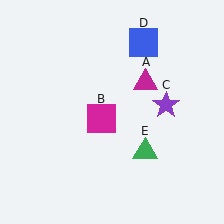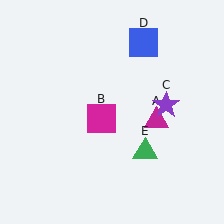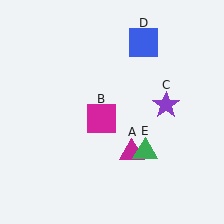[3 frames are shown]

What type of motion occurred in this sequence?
The magenta triangle (object A) rotated clockwise around the center of the scene.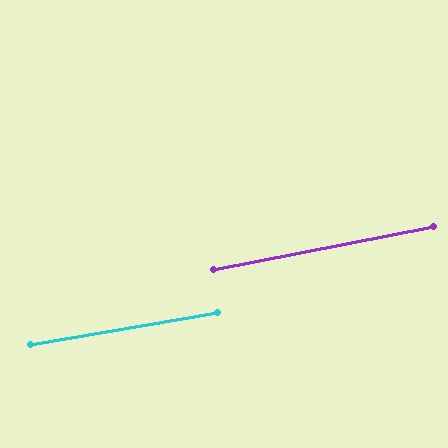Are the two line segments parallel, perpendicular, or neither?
Parallel — their directions differ by only 1.2°.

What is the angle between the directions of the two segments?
Approximately 1 degree.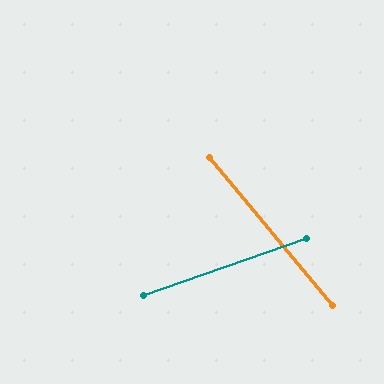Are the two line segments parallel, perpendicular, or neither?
Neither parallel nor perpendicular — they differ by about 69°.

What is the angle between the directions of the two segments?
Approximately 69 degrees.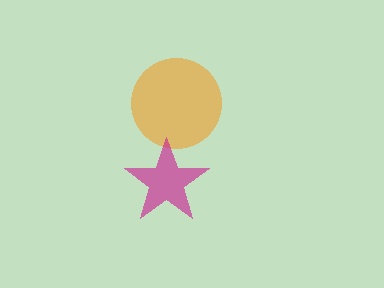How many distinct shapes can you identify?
There are 2 distinct shapes: an orange circle, a magenta star.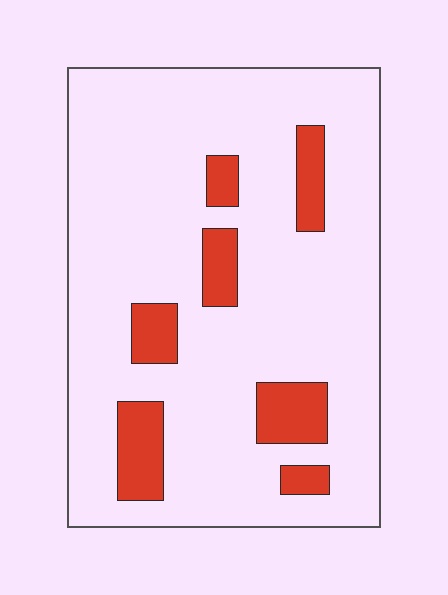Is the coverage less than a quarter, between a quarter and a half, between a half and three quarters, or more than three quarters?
Less than a quarter.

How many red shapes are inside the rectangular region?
7.